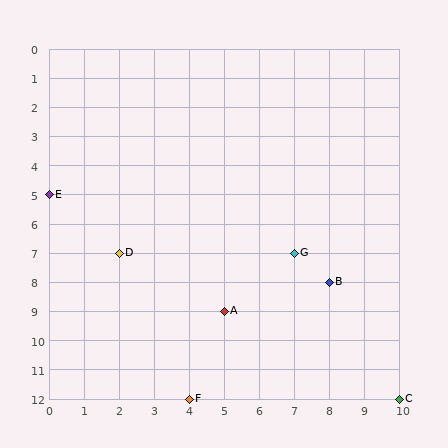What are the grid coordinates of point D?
Point D is at grid coordinates (2, 7).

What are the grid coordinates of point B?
Point B is at grid coordinates (8, 8).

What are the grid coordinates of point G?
Point G is at grid coordinates (7, 7).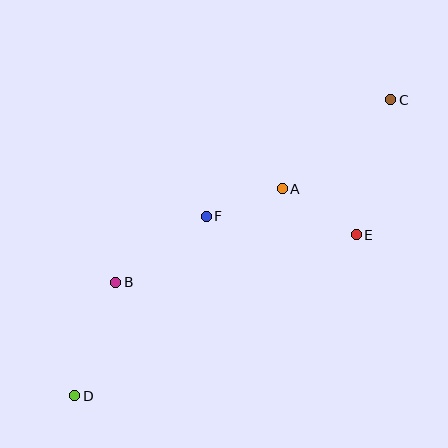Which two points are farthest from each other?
Points C and D are farthest from each other.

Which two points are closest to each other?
Points A and F are closest to each other.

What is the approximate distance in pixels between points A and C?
The distance between A and C is approximately 141 pixels.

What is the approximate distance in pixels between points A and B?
The distance between A and B is approximately 191 pixels.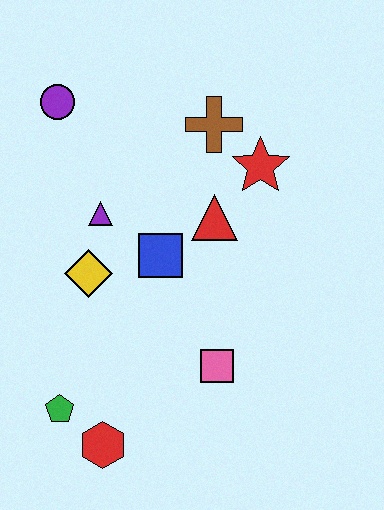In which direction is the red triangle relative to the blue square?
The red triangle is to the right of the blue square.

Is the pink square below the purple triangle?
Yes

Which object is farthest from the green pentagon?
The brown cross is farthest from the green pentagon.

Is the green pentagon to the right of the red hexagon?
No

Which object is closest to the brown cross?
The red star is closest to the brown cross.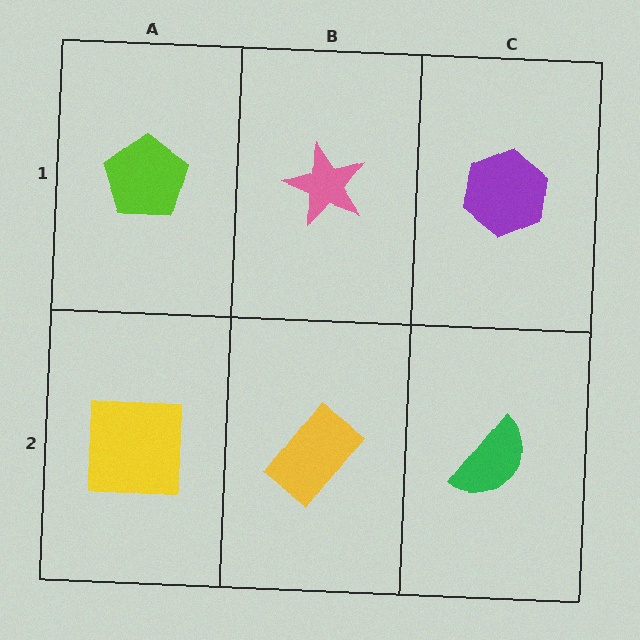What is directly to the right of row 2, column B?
A green semicircle.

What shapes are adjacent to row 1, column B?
A yellow rectangle (row 2, column B), a lime pentagon (row 1, column A), a purple hexagon (row 1, column C).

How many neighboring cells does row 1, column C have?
2.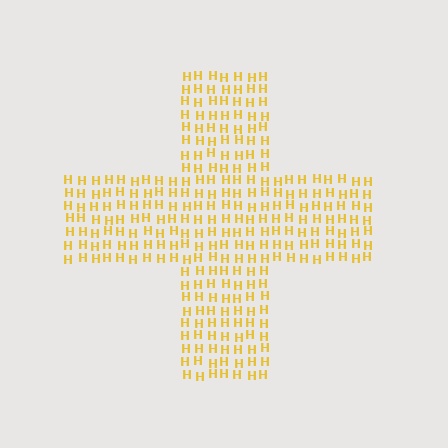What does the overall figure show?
The overall figure shows a cross.